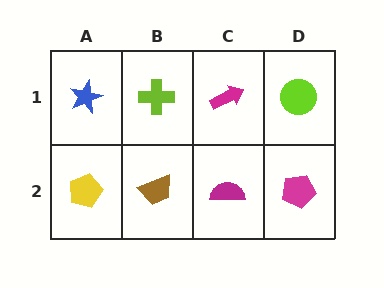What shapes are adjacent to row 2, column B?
A lime cross (row 1, column B), a yellow pentagon (row 2, column A), a magenta semicircle (row 2, column C).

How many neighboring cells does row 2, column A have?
2.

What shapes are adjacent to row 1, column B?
A brown trapezoid (row 2, column B), a blue star (row 1, column A), a magenta arrow (row 1, column C).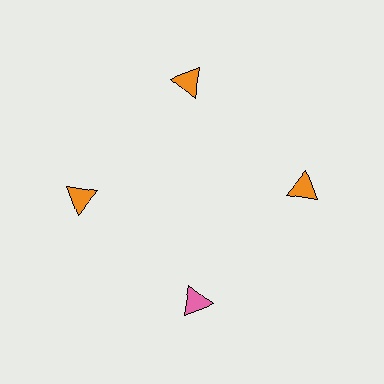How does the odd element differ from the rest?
It has a different color: pink instead of orange.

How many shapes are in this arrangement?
There are 4 shapes arranged in a ring pattern.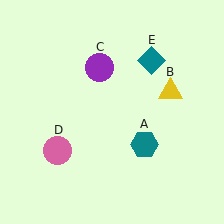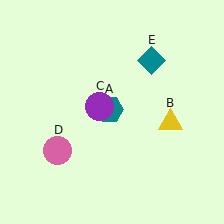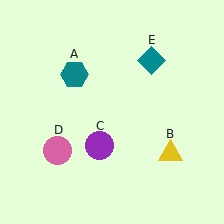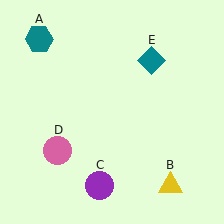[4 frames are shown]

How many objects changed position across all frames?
3 objects changed position: teal hexagon (object A), yellow triangle (object B), purple circle (object C).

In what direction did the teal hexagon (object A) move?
The teal hexagon (object A) moved up and to the left.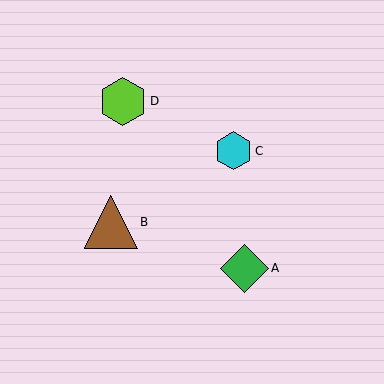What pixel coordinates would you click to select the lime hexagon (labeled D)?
Click at (123, 101) to select the lime hexagon D.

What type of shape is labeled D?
Shape D is a lime hexagon.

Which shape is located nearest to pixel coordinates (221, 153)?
The cyan hexagon (labeled C) at (234, 151) is nearest to that location.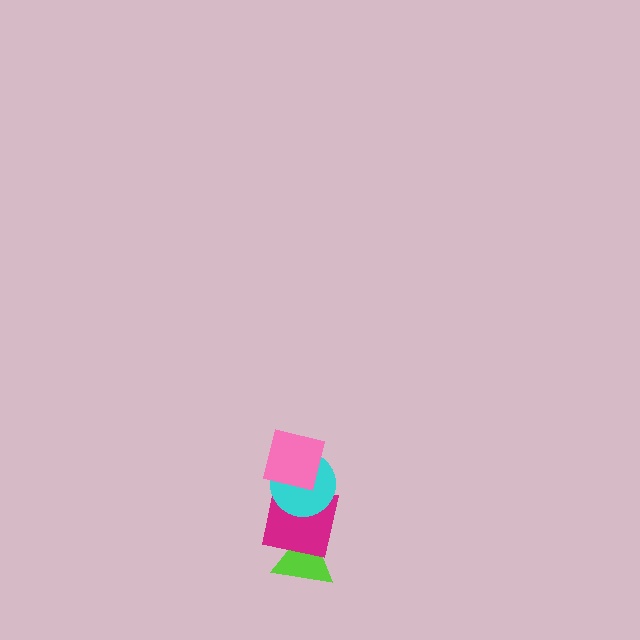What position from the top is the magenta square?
The magenta square is 3rd from the top.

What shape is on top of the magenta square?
The cyan circle is on top of the magenta square.